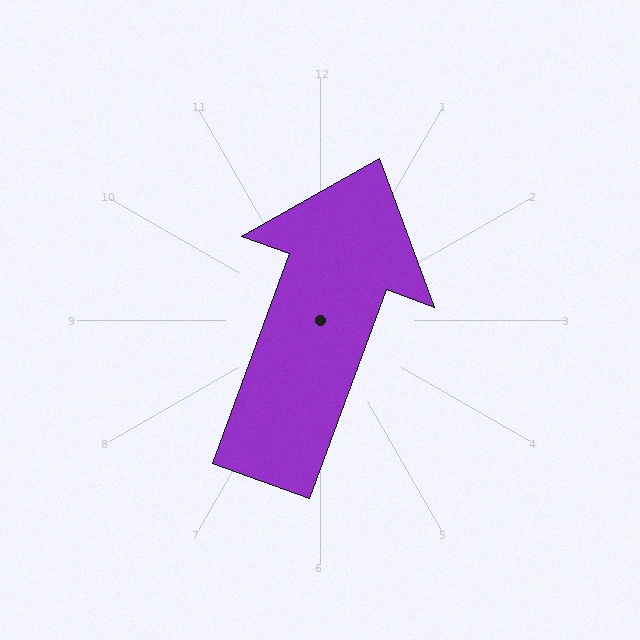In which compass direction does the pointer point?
North.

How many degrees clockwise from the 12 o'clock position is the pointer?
Approximately 20 degrees.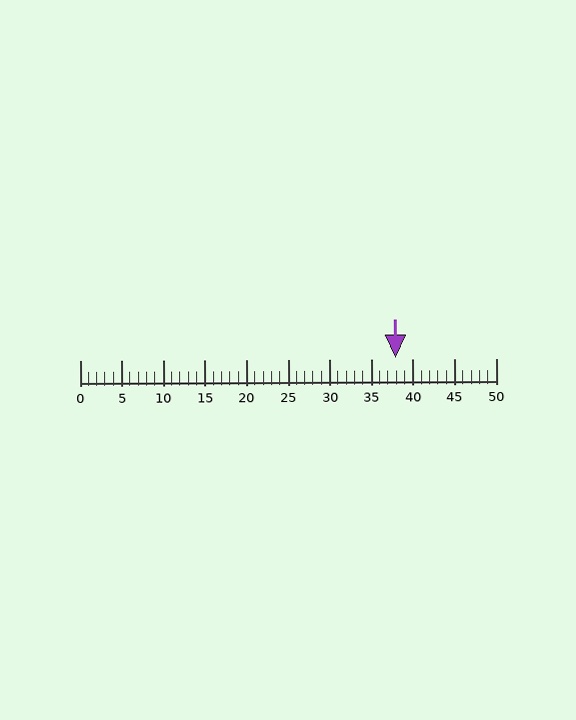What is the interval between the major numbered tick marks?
The major tick marks are spaced 5 units apart.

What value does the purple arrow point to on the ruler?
The purple arrow points to approximately 38.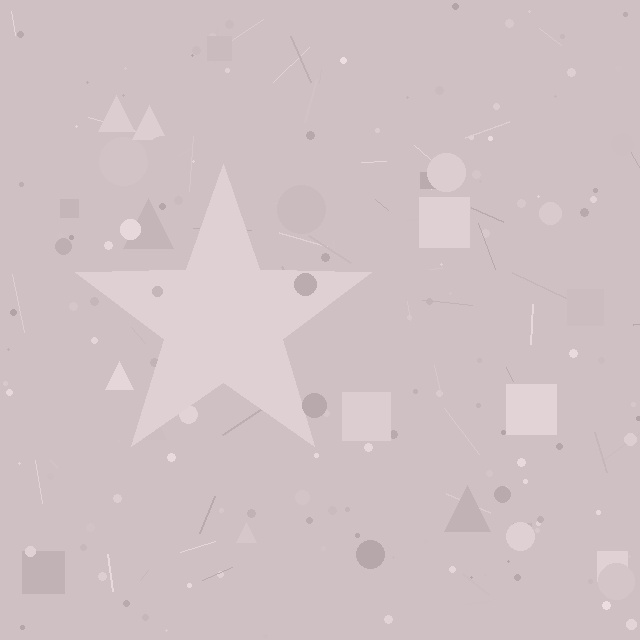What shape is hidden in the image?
A star is hidden in the image.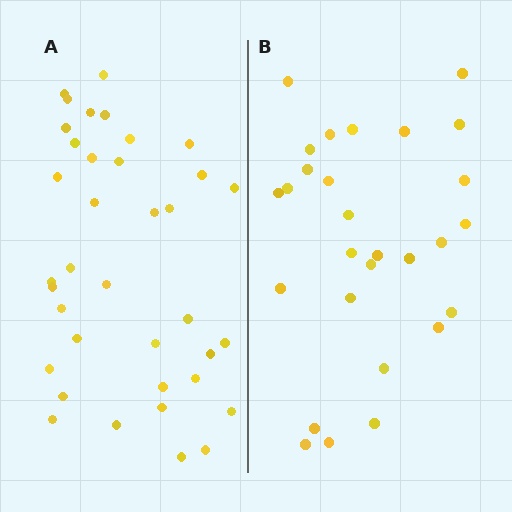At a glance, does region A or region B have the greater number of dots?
Region A (the left region) has more dots.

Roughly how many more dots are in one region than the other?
Region A has roughly 8 or so more dots than region B.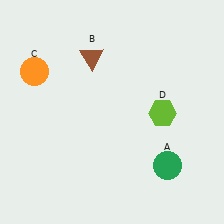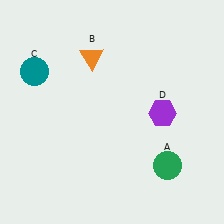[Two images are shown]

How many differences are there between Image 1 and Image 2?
There are 3 differences between the two images.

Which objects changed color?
B changed from brown to orange. C changed from orange to teal. D changed from lime to purple.